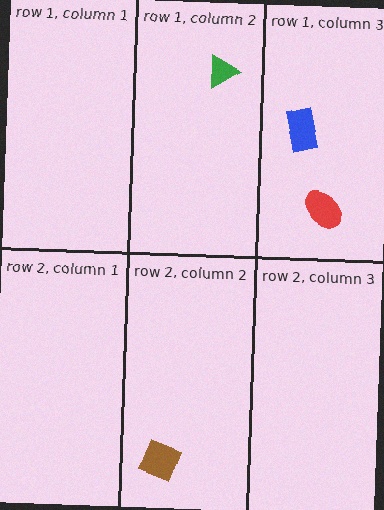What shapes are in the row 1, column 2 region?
The green triangle.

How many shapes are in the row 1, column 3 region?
2.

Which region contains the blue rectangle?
The row 1, column 3 region.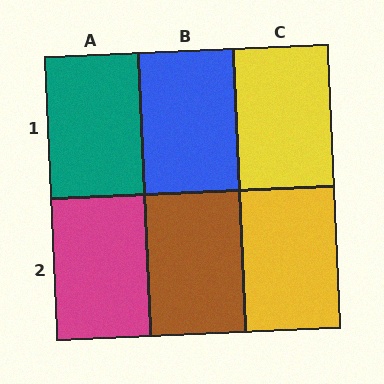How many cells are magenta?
1 cell is magenta.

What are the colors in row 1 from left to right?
Teal, blue, yellow.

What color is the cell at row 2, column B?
Brown.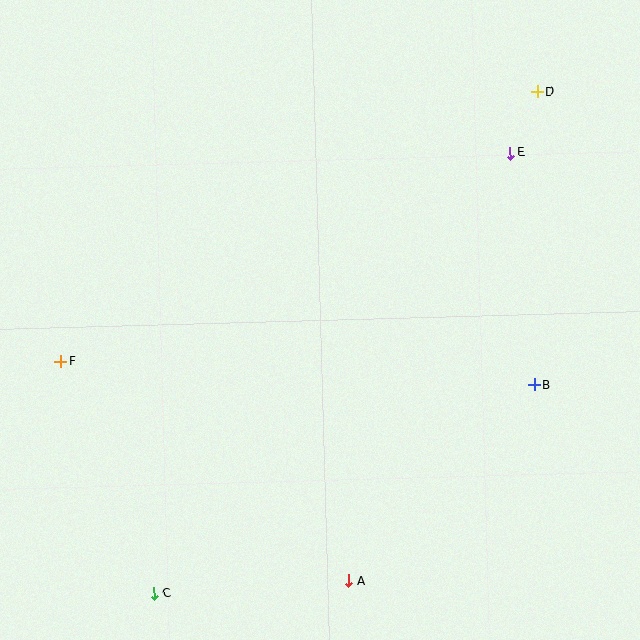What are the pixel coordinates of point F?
Point F is at (61, 361).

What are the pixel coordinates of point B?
Point B is at (534, 385).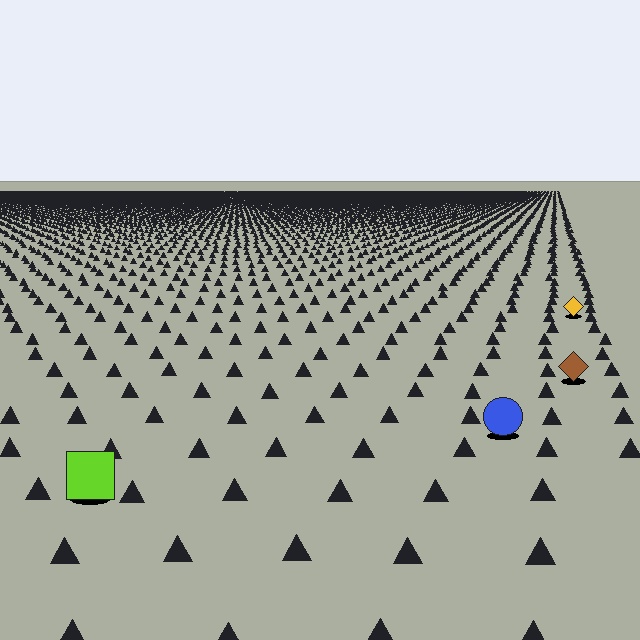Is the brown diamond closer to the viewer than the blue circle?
No. The blue circle is closer — you can tell from the texture gradient: the ground texture is coarser near it.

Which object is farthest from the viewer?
The yellow diamond is farthest from the viewer. It appears smaller and the ground texture around it is denser.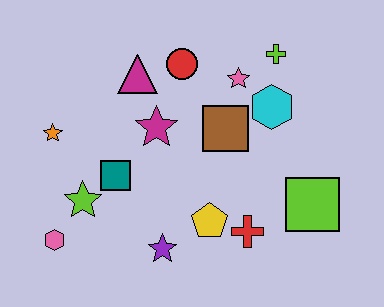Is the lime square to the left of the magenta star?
No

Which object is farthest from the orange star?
The lime square is farthest from the orange star.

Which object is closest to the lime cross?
The pink star is closest to the lime cross.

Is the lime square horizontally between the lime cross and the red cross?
No